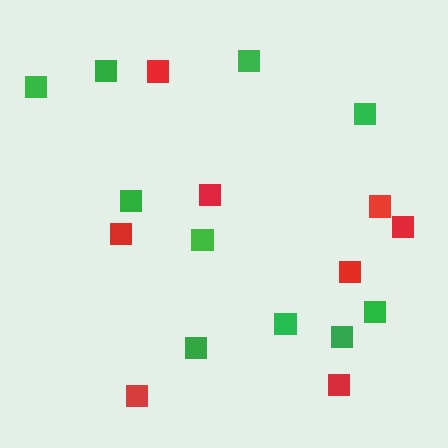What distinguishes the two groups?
There are 2 groups: one group of green squares (10) and one group of red squares (8).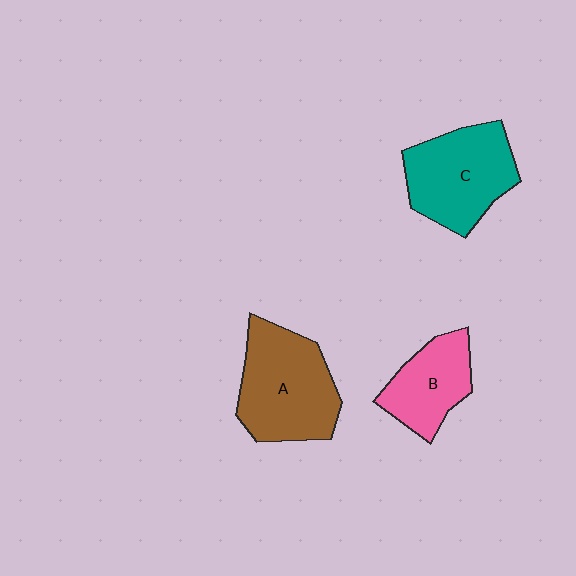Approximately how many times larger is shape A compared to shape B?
Approximately 1.5 times.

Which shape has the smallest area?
Shape B (pink).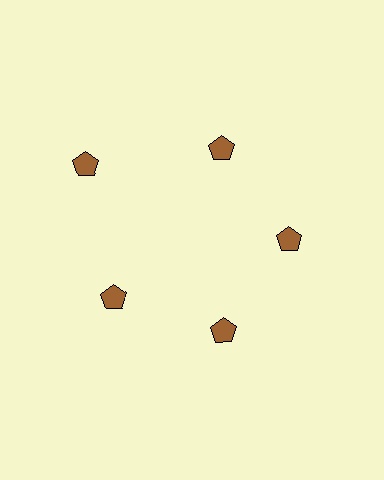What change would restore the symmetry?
The symmetry would be restored by moving it inward, back onto the ring so that all 5 pentagons sit at equal angles and equal distance from the center.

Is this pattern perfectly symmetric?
No. The 5 brown pentagons are arranged in a ring, but one element near the 10 o'clock position is pushed outward from the center, breaking the 5-fold rotational symmetry.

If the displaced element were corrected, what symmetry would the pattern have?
It would have 5-fold rotational symmetry — the pattern would map onto itself every 72 degrees.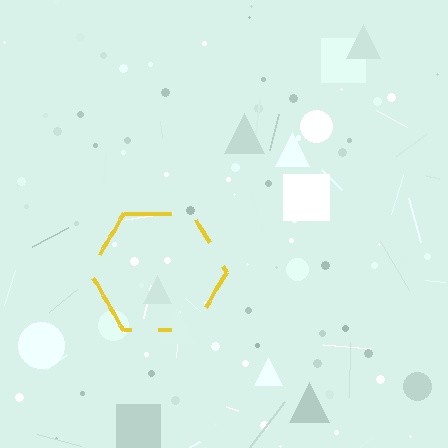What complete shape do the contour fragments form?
The contour fragments form a hexagon.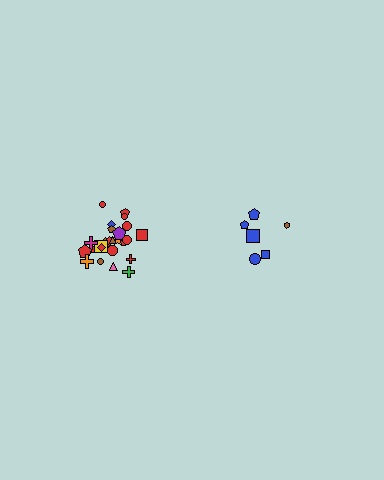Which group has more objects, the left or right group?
The left group.